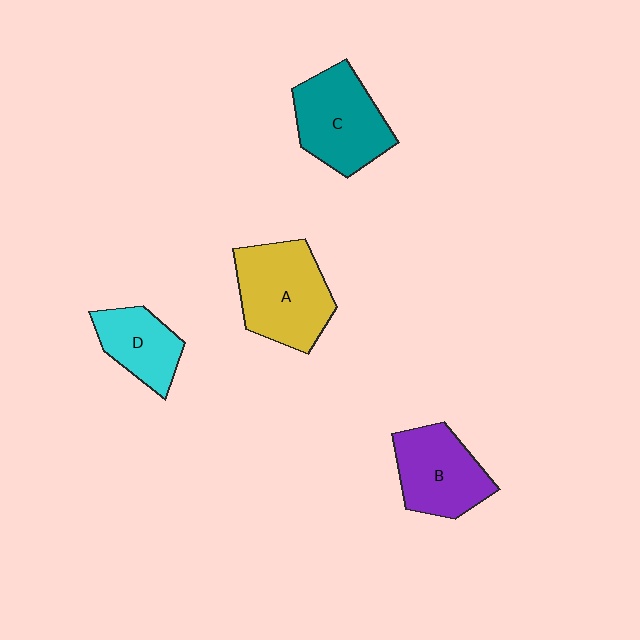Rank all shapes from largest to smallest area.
From largest to smallest: A (yellow), C (teal), B (purple), D (cyan).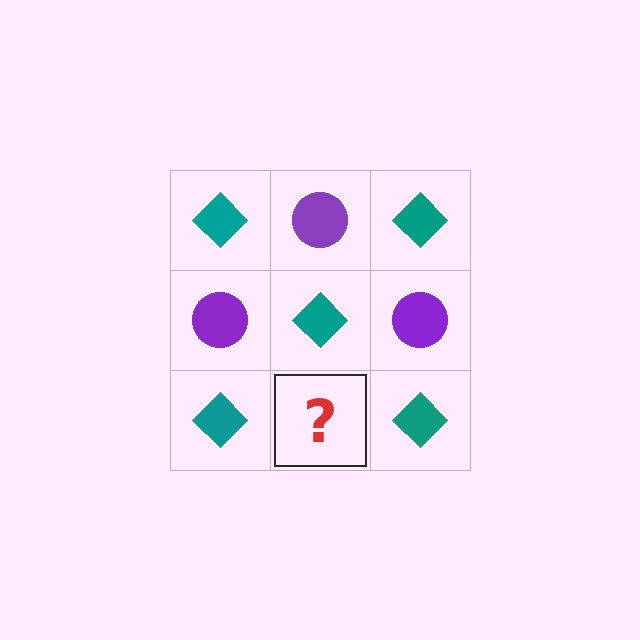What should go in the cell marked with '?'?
The missing cell should contain a purple circle.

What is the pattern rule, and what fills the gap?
The rule is that it alternates teal diamond and purple circle in a checkerboard pattern. The gap should be filled with a purple circle.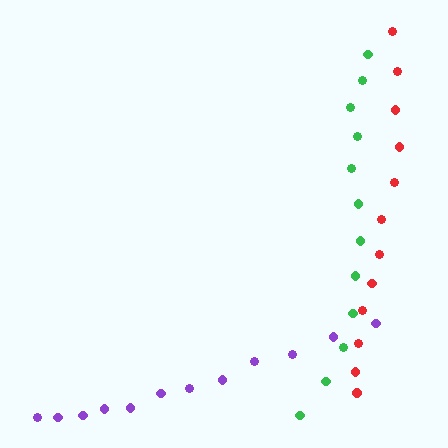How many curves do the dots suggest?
There are 3 distinct paths.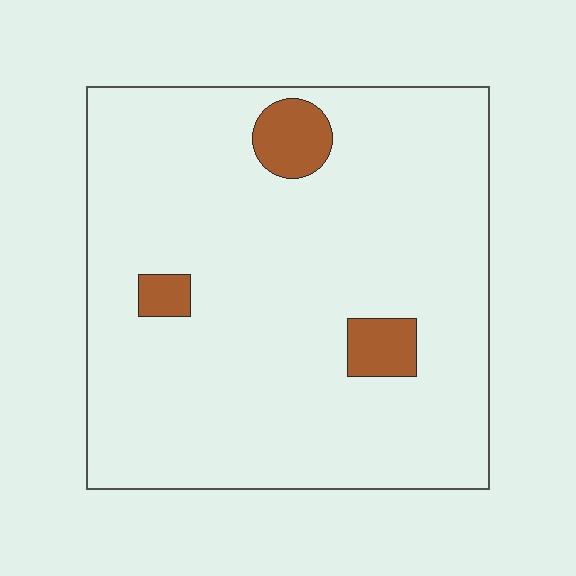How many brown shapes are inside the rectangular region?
3.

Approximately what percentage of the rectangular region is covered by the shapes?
Approximately 5%.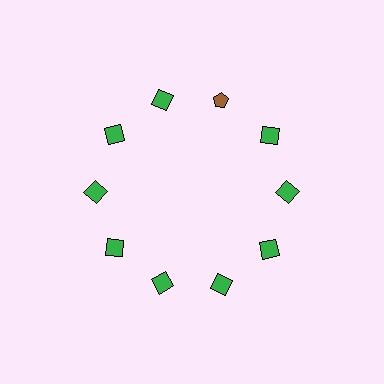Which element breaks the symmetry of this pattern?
The brown pentagon at roughly the 1 o'clock position breaks the symmetry. All other shapes are green squares.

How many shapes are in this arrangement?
There are 10 shapes arranged in a ring pattern.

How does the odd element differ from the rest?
It differs in both color (brown instead of green) and shape (pentagon instead of square).